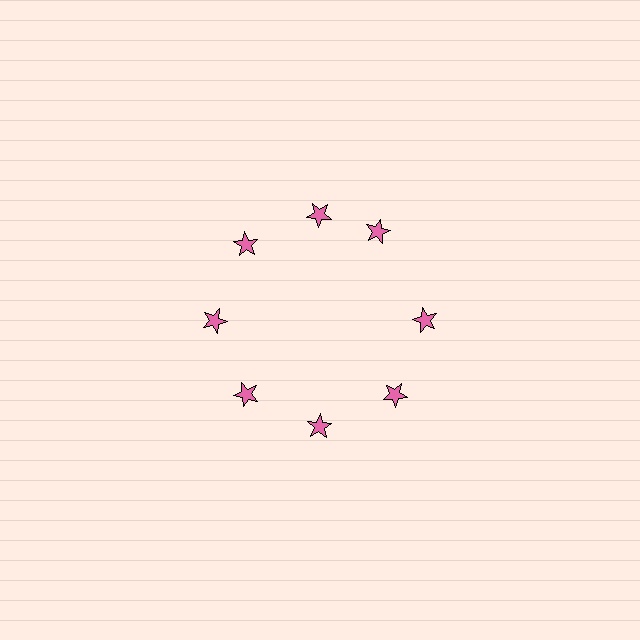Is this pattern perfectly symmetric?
No. The 8 pink stars are arranged in a ring, but one element near the 2 o'clock position is rotated out of alignment along the ring, breaking the 8-fold rotational symmetry.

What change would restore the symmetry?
The symmetry would be restored by rotating it back into even spacing with its neighbors so that all 8 stars sit at equal angles and equal distance from the center.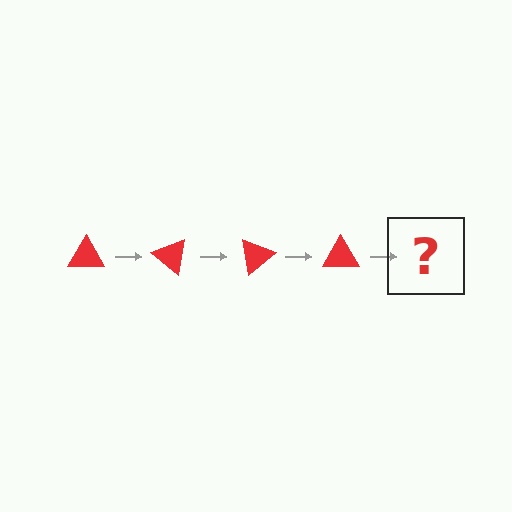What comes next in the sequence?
The next element should be a red triangle rotated 160 degrees.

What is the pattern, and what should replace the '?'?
The pattern is that the triangle rotates 40 degrees each step. The '?' should be a red triangle rotated 160 degrees.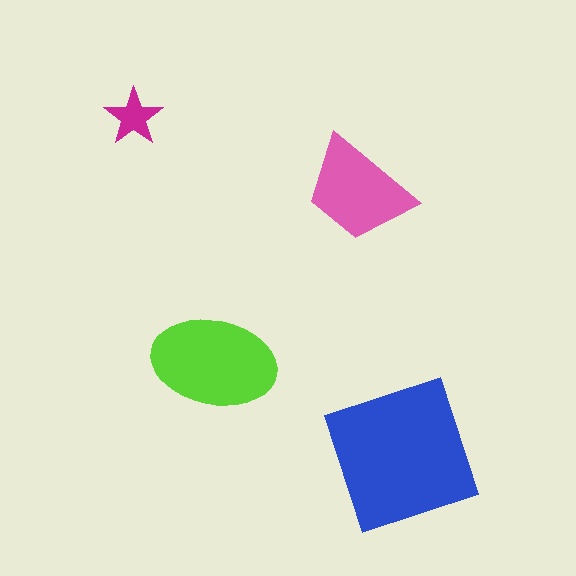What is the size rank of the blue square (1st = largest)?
1st.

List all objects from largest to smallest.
The blue square, the lime ellipse, the pink trapezoid, the magenta star.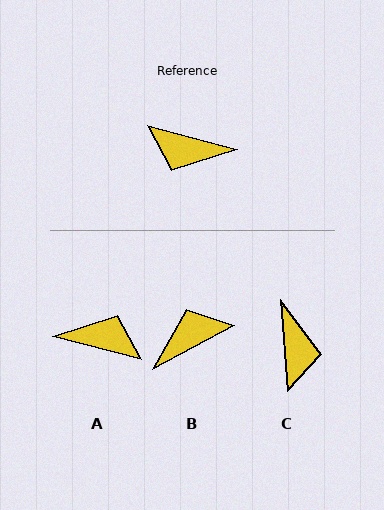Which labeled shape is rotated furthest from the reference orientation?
A, about 180 degrees away.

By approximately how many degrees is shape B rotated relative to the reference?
Approximately 137 degrees clockwise.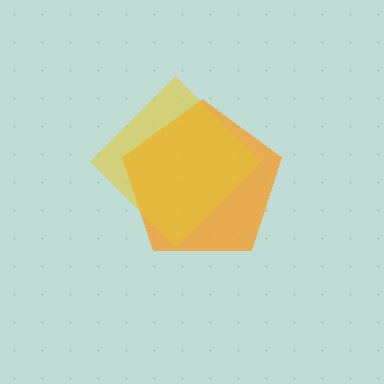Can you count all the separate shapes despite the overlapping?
Yes, there are 2 separate shapes.